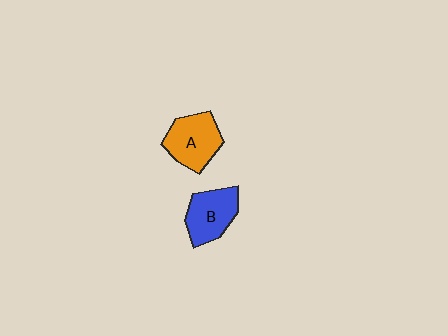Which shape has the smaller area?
Shape B (blue).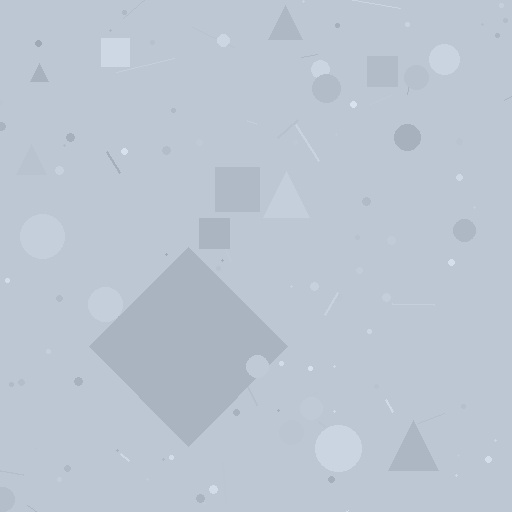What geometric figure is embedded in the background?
A diamond is embedded in the background.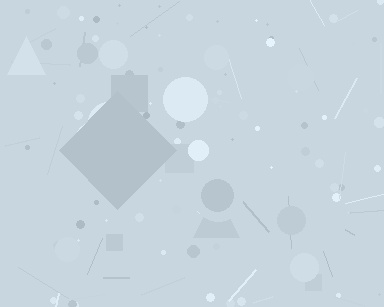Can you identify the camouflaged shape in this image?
The camouflaged shape is a diamond.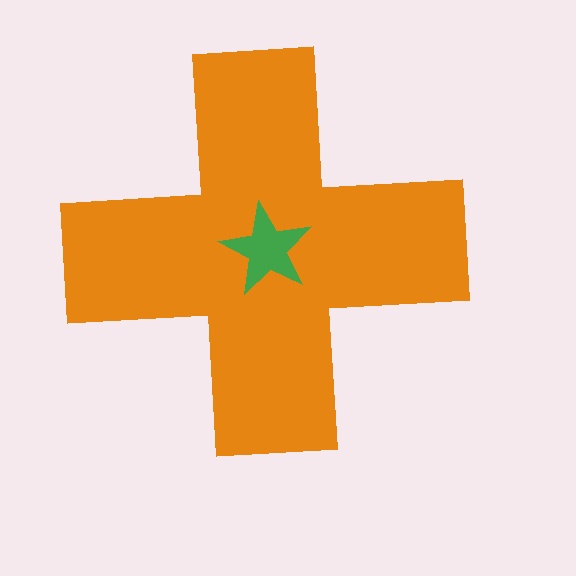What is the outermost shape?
The orange cross.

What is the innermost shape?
The green star.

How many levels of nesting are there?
2.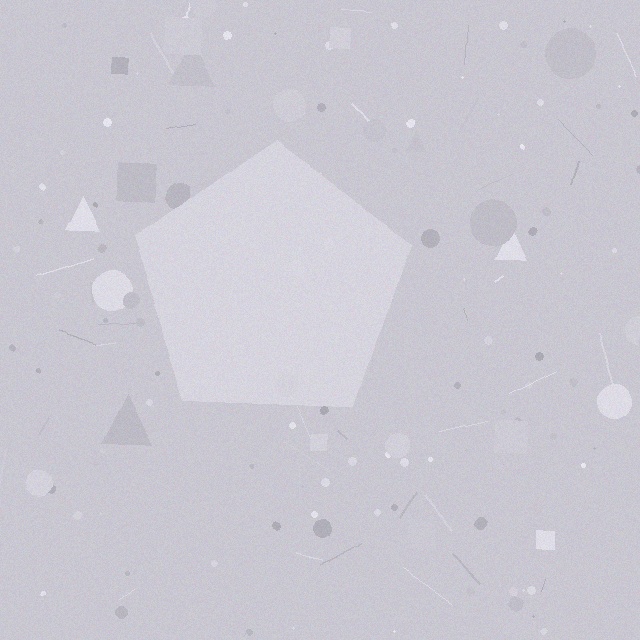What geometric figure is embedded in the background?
A pentagon is embedded in the background.